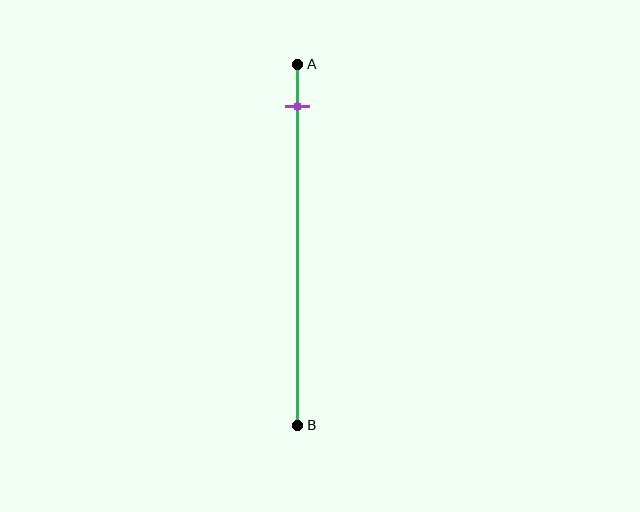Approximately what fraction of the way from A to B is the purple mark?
The purple mark is approximately 10% of the way from A to B.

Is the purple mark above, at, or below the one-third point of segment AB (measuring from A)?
The purple mark is above the one-third point of segment AB.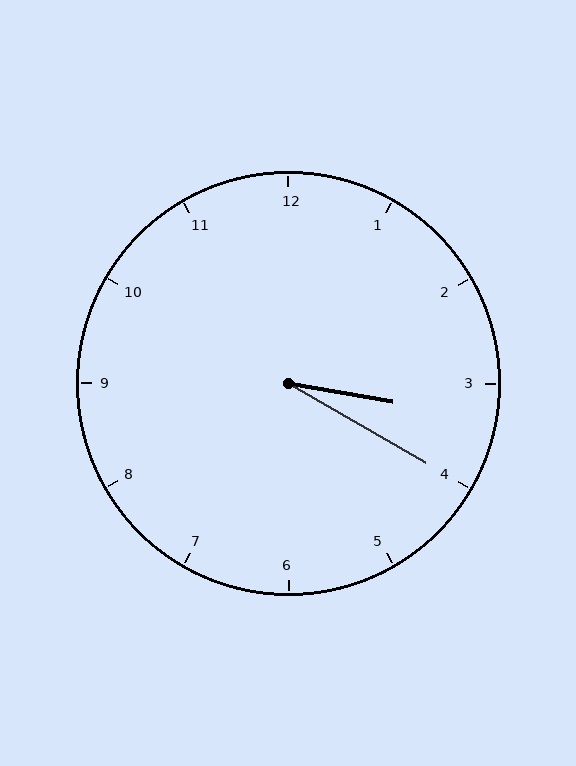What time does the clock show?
3:20.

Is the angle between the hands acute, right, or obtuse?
It is acute.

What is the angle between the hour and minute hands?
Approximately 20 degrees.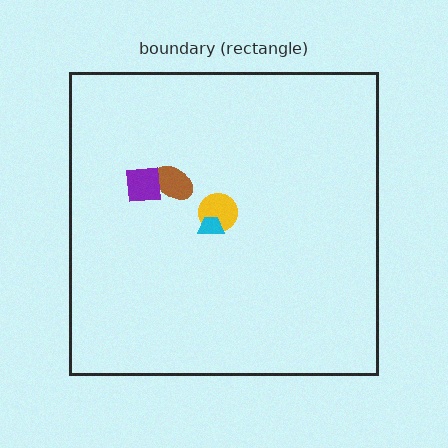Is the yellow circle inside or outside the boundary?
Inside.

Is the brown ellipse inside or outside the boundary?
Inside.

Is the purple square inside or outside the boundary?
Inside.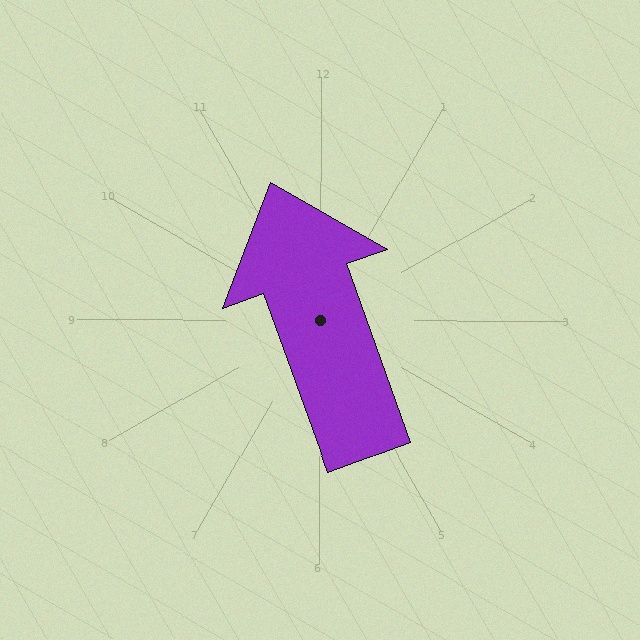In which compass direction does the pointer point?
North.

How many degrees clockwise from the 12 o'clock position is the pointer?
Approximately 340 degrees.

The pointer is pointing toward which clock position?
Roughly 11 o'clock.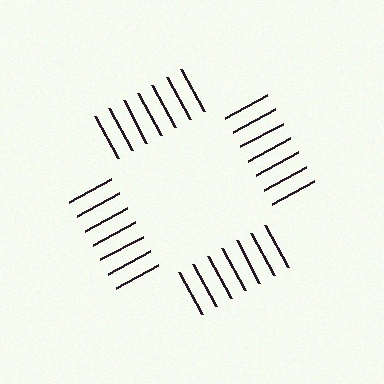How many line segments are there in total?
28 — 7 along each of the 4 edges.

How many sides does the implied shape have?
4 sides — the line-ends trace a square.